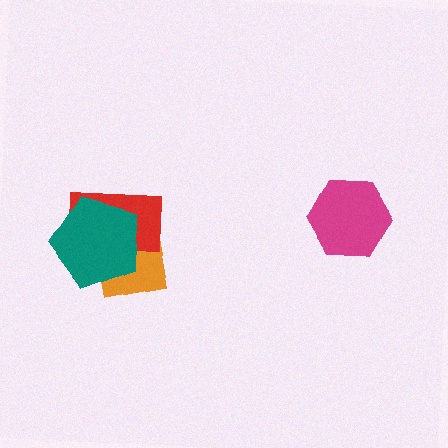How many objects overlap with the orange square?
2 objects overlap with the orange square.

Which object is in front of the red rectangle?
The teal pentagon is in front of the red rectangle.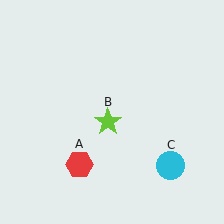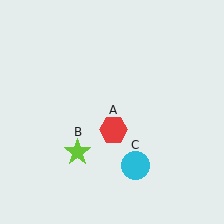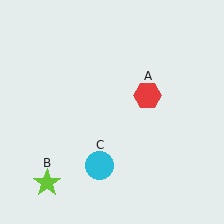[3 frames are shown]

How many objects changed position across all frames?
3 objects changed position: red hexagon (object A), lime star (object B), cyan circle (object C).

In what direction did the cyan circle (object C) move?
The cyan circle (object C) moved left.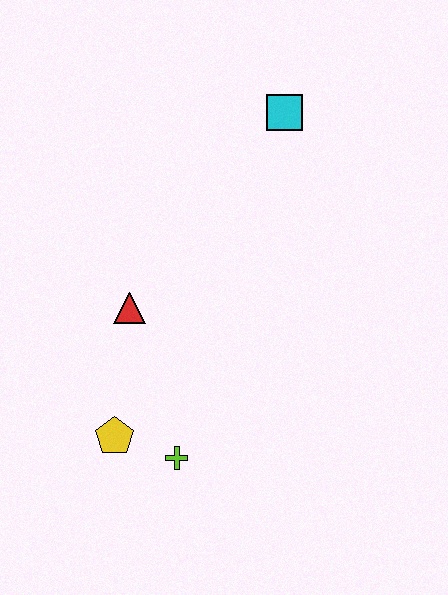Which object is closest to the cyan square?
The red triangle is closest to the cyan square.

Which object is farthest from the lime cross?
The cyan square is farthest from the lime cross.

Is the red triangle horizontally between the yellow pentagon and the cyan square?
Yes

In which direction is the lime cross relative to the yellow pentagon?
The lime cross is to the right of the yellow pentagon.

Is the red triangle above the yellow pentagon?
Yes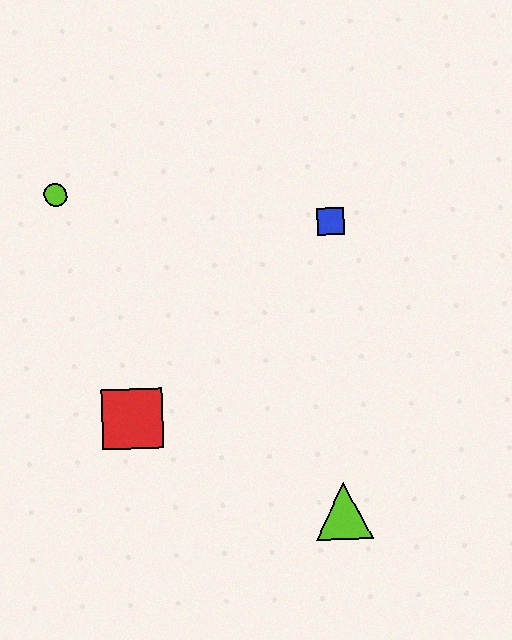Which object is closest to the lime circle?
The red square is closest to the lime circle.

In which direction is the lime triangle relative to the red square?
The lime triangle is to the right of the red square.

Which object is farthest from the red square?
The blue square is farthest from the red square.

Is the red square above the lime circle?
No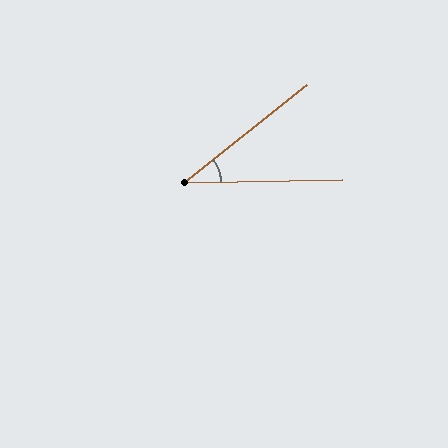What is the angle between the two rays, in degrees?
Approximately 37 degrees.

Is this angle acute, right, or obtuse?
It is acute.